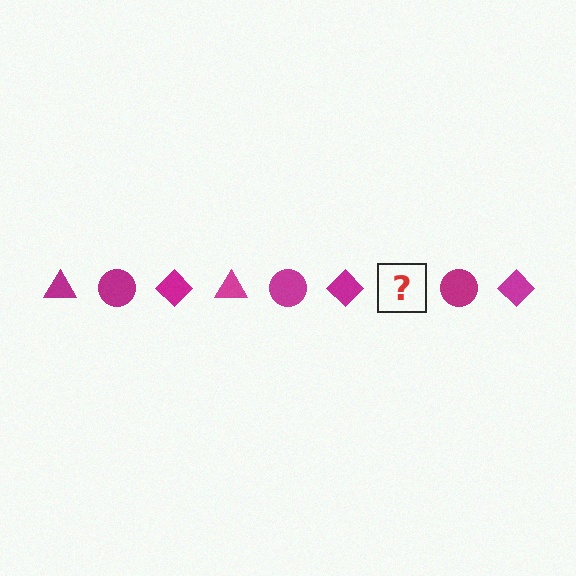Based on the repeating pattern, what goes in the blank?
The blank should be a magenta triangle.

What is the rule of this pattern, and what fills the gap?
The rule is that the pattern cycles through triangle, circle, diamond shapes in magenta. The gap should be filled with a magenta triangle.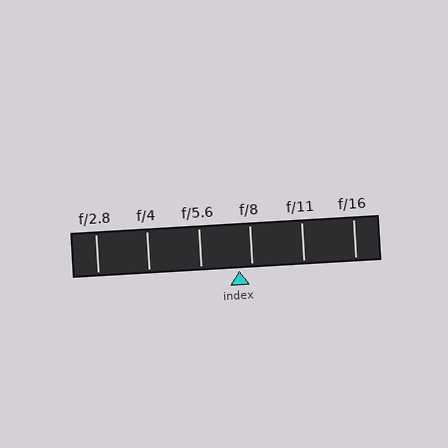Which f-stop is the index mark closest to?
The index mark is closest to f/8.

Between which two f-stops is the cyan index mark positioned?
The index mark is between f/5.6 and f/8.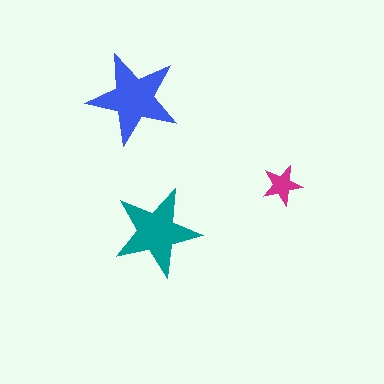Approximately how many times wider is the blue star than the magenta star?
About 2.5 times wider.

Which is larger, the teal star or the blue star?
The blue one.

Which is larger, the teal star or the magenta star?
The teal one.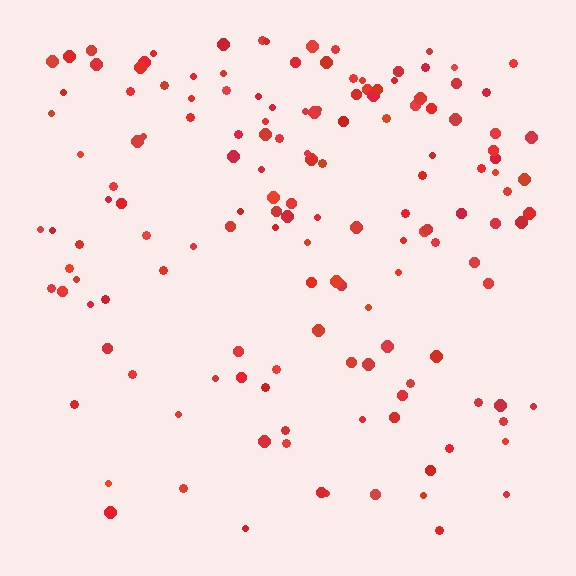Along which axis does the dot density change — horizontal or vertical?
Vertical.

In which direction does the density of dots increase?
From bottom to top, with the top side densest.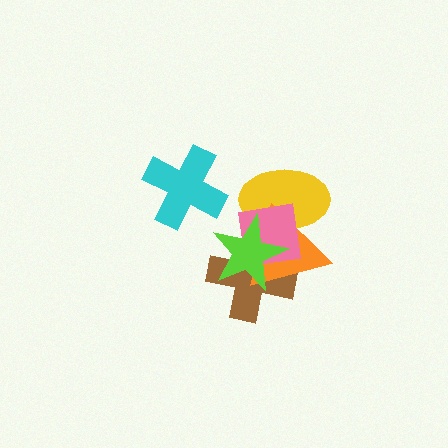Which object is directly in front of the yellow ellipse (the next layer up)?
The orange triangle is directly in front of the yellow ellipse.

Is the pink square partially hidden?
Yes, it is partially covered by another shape.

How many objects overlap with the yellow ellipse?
3 objects overlap with the yellow ellipse.